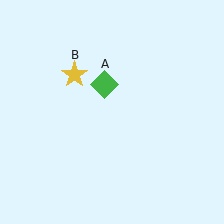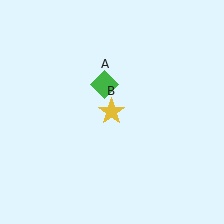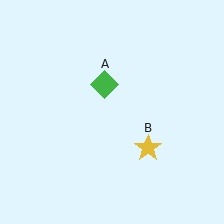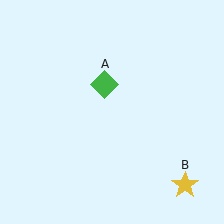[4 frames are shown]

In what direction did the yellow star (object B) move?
The yellow star (object B) moved down and to the right.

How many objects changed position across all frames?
1 object changed position: yellow star (object B).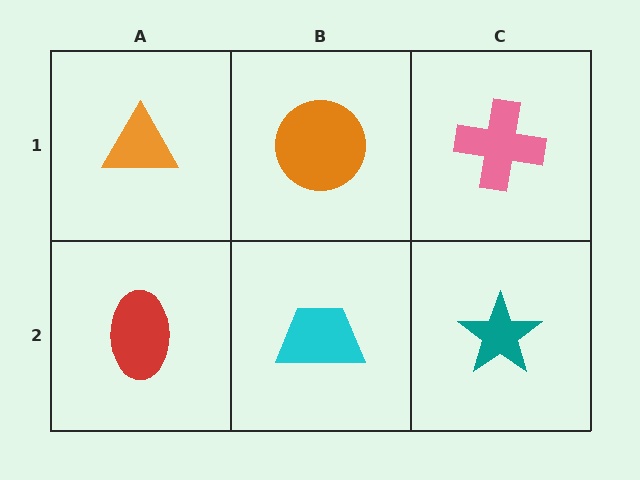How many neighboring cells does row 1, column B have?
3.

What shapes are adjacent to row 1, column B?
A cyan trapezoid (row 2, column B), an orange triangle (row 1, column A), a pink cross (row 1, column C).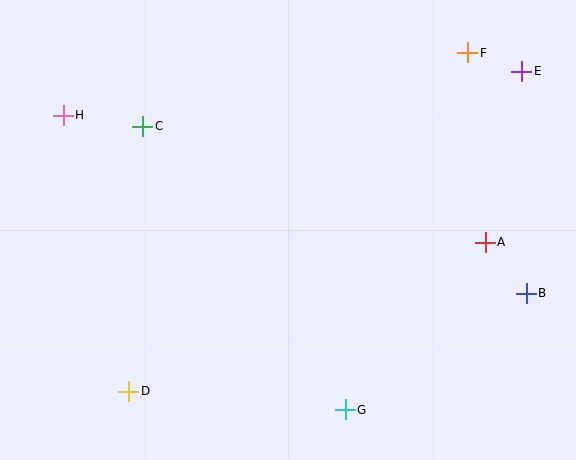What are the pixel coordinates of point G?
Point G is at (345, 410).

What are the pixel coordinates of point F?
Point F is at (468, 53).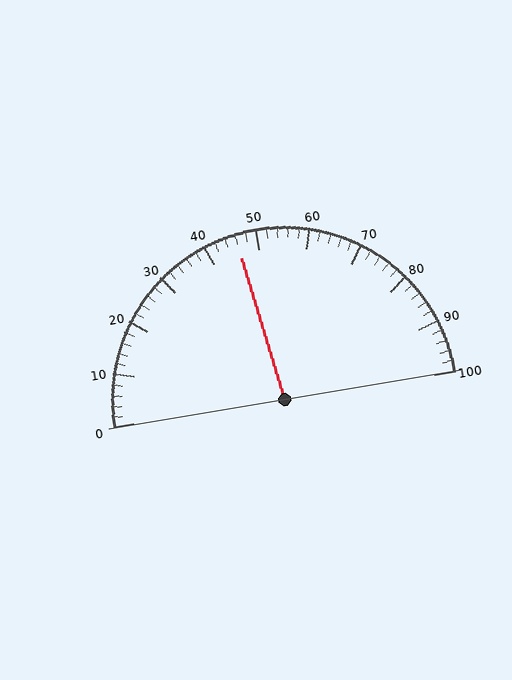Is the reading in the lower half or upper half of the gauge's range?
The reading is in the lower half of the range (0 to 100).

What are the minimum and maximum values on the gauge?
The gauge ranges from 0 to 100.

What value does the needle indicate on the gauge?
The needle indicates approximately 46.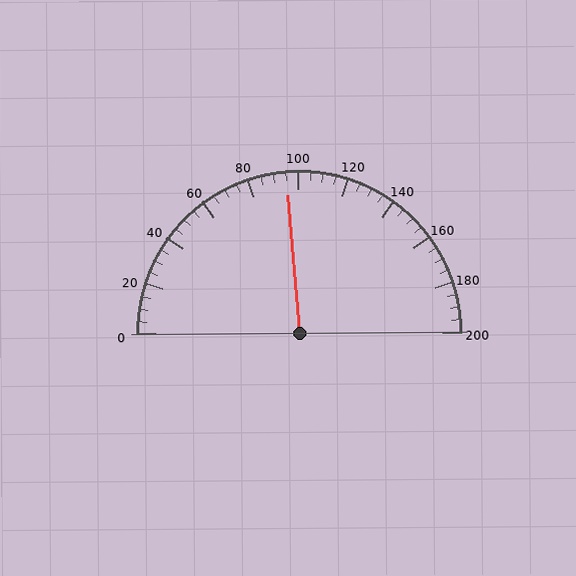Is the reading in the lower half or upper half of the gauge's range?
The reading is in the lower half of the range (0 to 200).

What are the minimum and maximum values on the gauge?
The gauge ranges from 0 to 200.